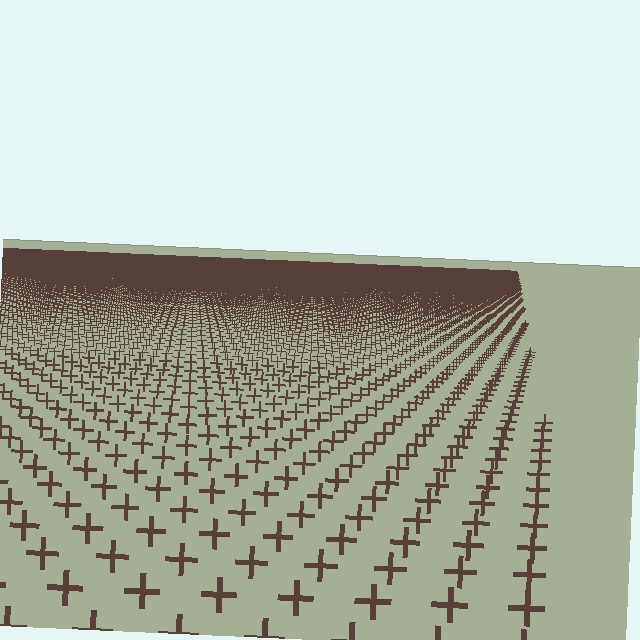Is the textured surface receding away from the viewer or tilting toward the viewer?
The surface is receding away from the viewer. Texture elements get smaller and denser toward the top.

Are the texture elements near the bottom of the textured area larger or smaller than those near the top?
Larger. Near the bottom, elements are closer to the viewer and appear at a bigger on-screen size.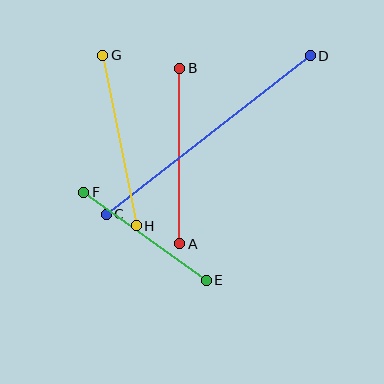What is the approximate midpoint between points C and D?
The midpoint is at approximately (208, 135) pixels.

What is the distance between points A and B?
The distance is approximately 176 pixels.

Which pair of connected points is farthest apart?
Points C and D are farthest apart.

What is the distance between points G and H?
The distance is approximately 174 pixels.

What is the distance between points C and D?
The distance is approximately 258 pixels.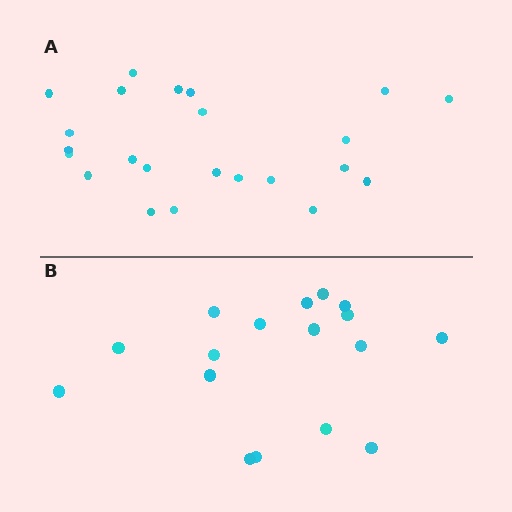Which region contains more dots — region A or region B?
Region A (the top region) has more dots.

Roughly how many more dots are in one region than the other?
Region A has about 6 more dots than region B.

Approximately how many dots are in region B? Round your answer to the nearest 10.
About 20 dots. (The exact count is 17, which rounds to 20.)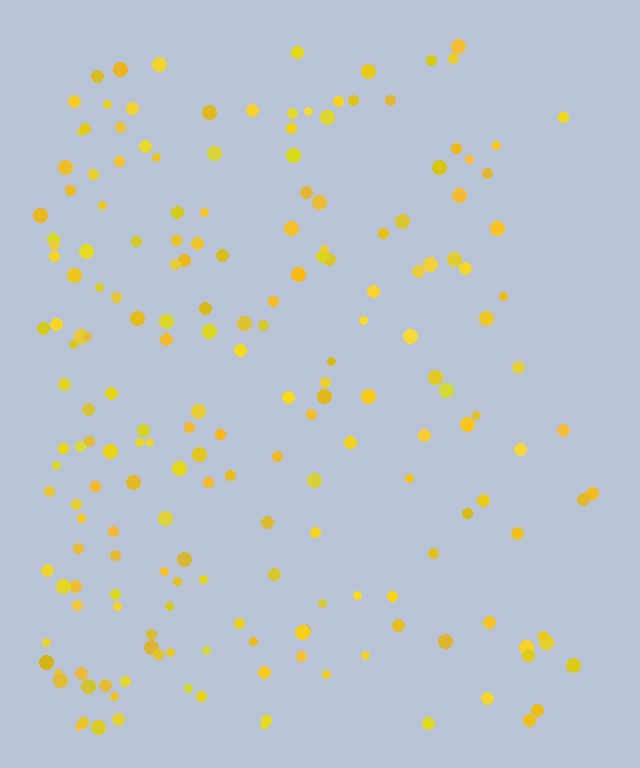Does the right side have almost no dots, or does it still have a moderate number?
Still a moderate number, just noticeably fewer than the left.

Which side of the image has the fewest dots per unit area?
The right.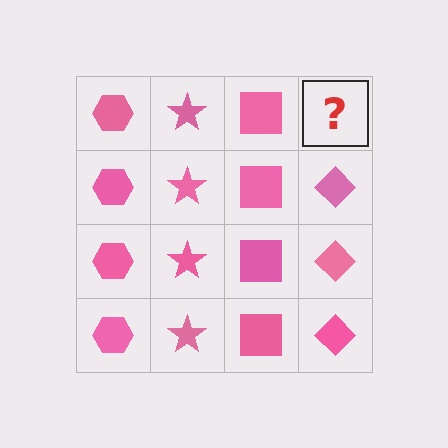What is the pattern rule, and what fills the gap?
The rule is that each column has a consistent shape. The gap should be filled with a pink diamond.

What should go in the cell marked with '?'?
The missing cell should contain a pink diamond.